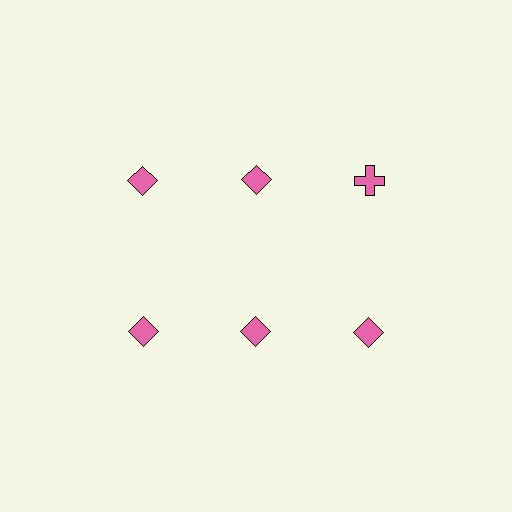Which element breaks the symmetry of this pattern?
The pink cross in the top row, center column breaks the symmetry. All other shapes are pink diamonds.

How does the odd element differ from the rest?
It has a different shape: cross instead of diamond.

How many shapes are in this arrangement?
There are 6 shapes arranged in a grid pattern.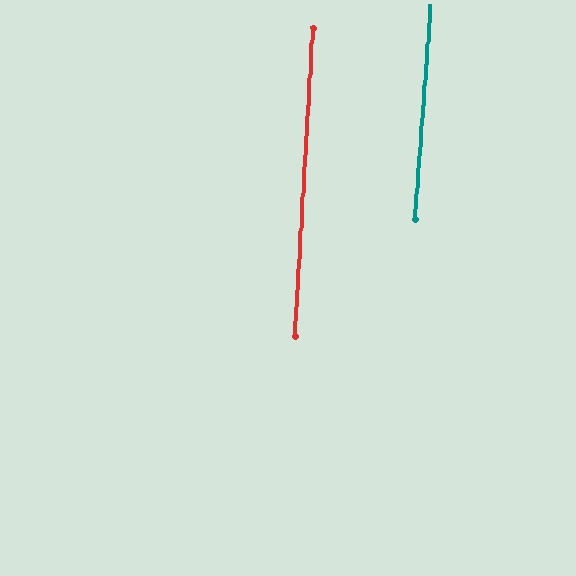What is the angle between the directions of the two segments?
Approximately 1 degree.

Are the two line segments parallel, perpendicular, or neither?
Parallel — their directions differ by only 0.9°.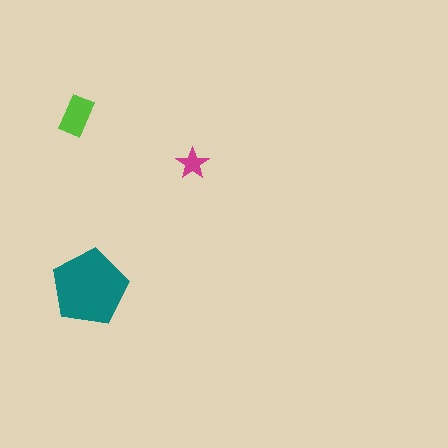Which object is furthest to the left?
The lime rectangle is leftmost.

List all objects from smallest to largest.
The magenta star, the lime rectangle, the teal pentagon.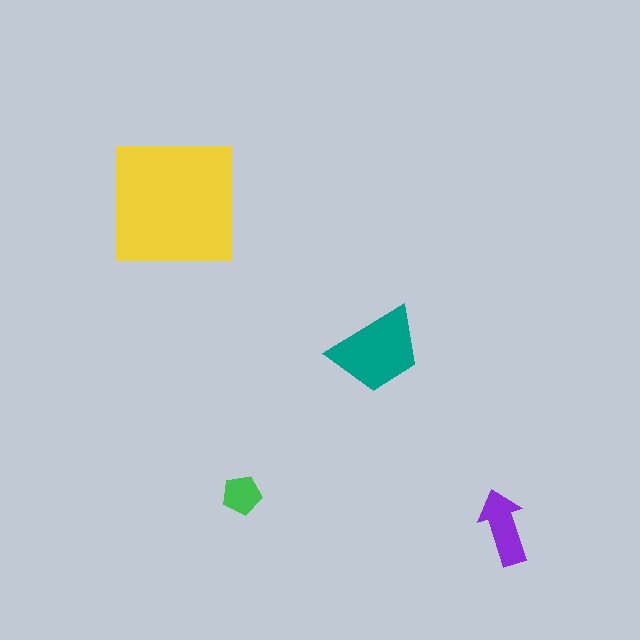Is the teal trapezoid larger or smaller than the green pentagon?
Larger.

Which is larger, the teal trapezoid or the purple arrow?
The teal trapezoid.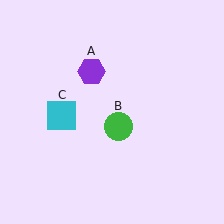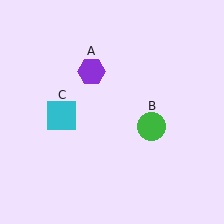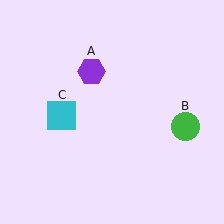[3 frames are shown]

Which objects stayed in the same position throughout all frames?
Purple hexagon (object A) and cyan square (object C) remained stationary.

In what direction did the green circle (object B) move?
The green circle (object B) moved right.